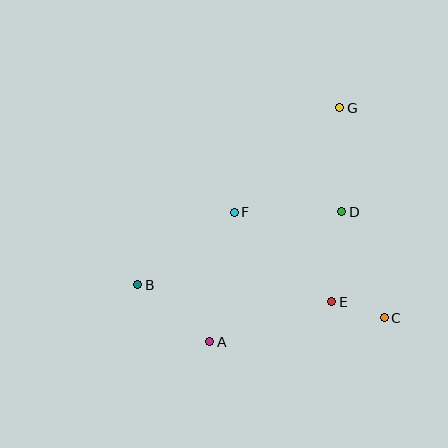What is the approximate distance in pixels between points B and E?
The distance between B and E is approximately 195 pixels.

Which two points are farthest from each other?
Points B and G are farthest from each other.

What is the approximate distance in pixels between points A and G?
The distance between A and G is approximately 268 pixels.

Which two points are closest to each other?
Points C and E are closest to each other.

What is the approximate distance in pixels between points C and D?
The distance between C and D is approximately 115 pixels.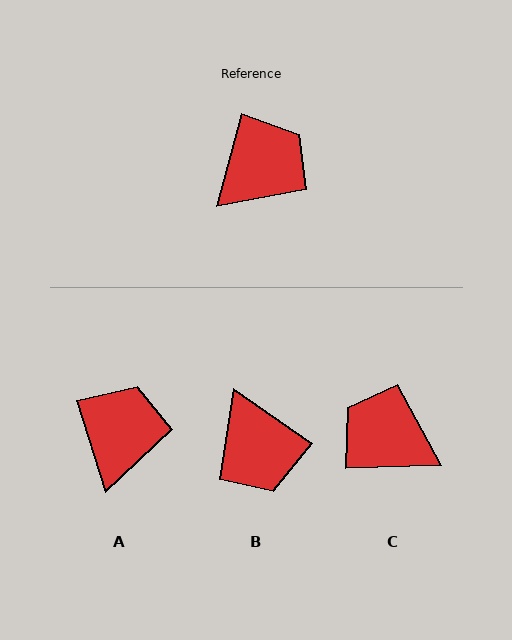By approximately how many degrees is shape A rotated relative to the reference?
Approximately 33 degrees counter-clockwise.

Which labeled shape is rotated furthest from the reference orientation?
B, about 109 degrees away.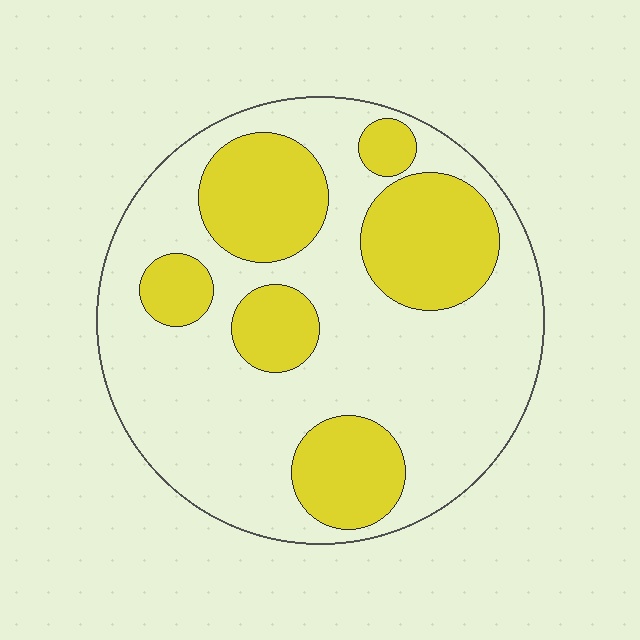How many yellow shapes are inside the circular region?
6.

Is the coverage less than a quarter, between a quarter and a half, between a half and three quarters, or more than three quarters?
Between a quarter and a half.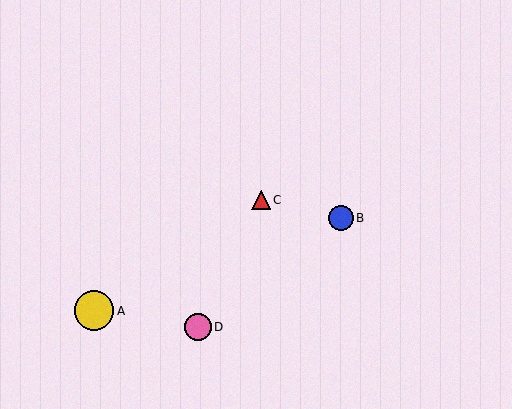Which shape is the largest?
The yellow circle (labeled A) is the largest.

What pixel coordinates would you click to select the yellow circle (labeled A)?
Click at (94, 311) to select the yellow circle A.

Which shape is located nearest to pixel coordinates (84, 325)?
The yellow circle (labeled A) at (94, 311) is nearest to that location.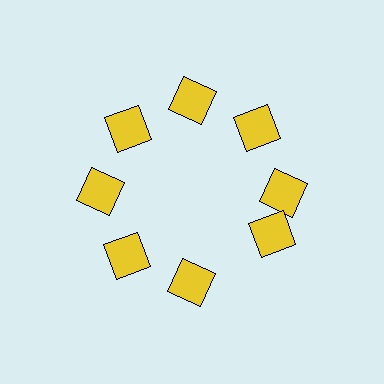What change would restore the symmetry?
The symmetry would be restored by rotating it back into even spacing with its neighbors so that all 8 squares sit at equal angles and equal distance from the center.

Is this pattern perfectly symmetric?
No. The 8 yellow squares are arranged in a ring, but one element near the 4 o'clock position is rotated out of alignment along the ring, breaking the 8-fold rotational symmetry.